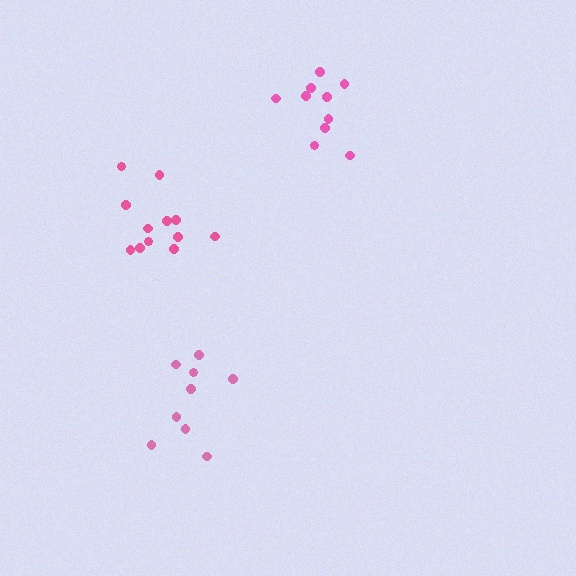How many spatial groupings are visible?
There are 3 spatial groupings.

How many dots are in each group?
Group 1: 12 dots, Group 2: 10 dots, Group 3: 9 dots (31 total).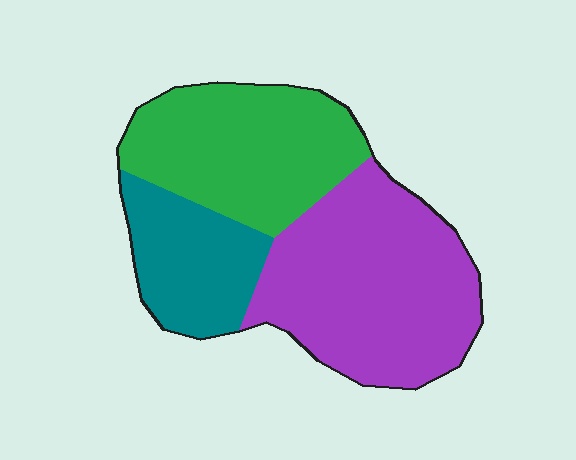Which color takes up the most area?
Purple, at roughly 45%.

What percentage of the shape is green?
Green takes up between a third and a half of the shape.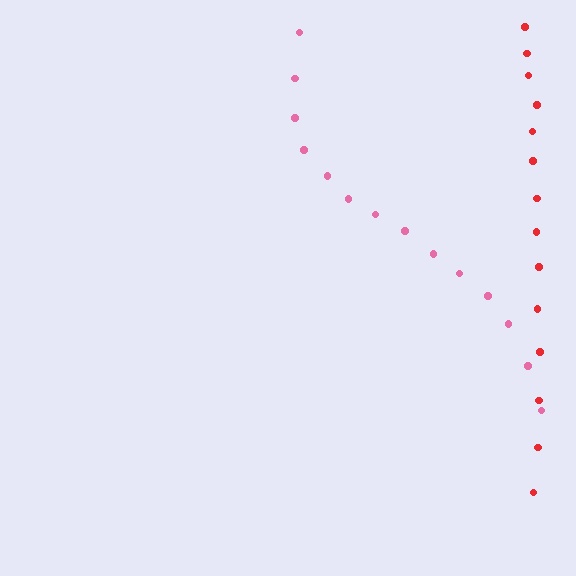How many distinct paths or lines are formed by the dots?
There are 2 distinct paths.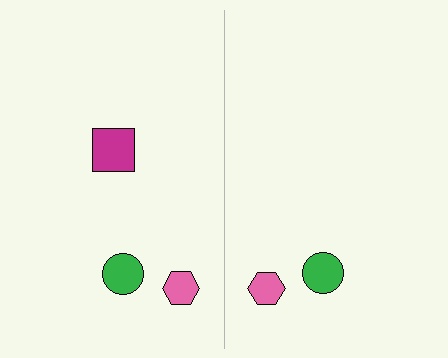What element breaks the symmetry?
A magenta square is missing from the right side.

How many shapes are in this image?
There are 5 shapes in this image.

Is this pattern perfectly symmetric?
No, the pattern is not perfectly symmetric. A magenta square is missing from the right side.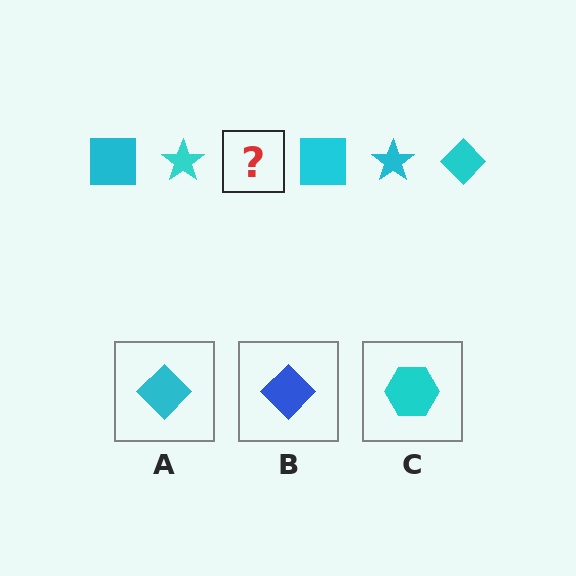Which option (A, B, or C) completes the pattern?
A.